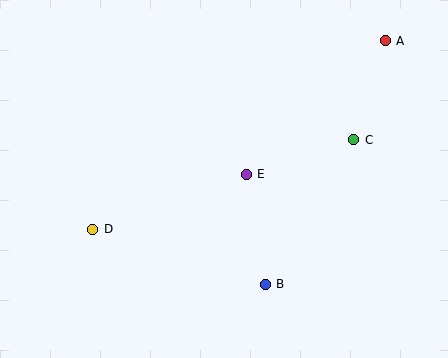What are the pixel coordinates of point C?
Point C is at (354, 140).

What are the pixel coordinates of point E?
Point E is at (246, 174).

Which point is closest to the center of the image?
Point E at (246, 174) is closest to the center.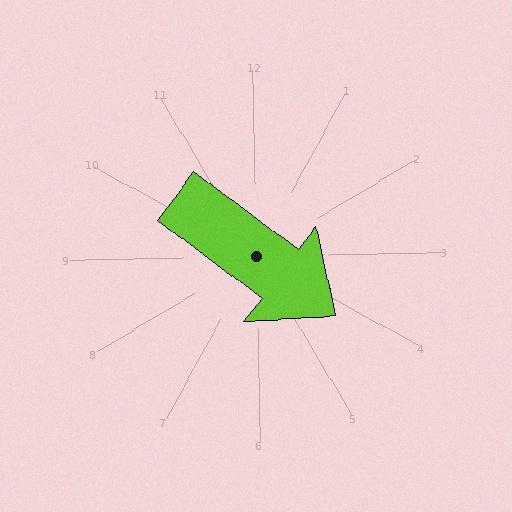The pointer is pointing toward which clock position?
Roughly 4 o'clock.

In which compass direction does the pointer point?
Southeast.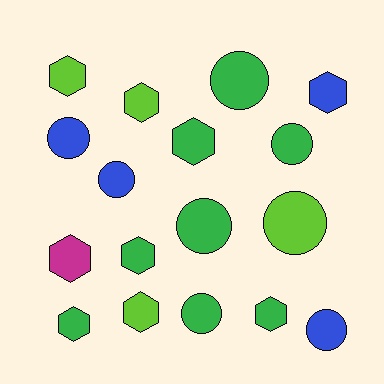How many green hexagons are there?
There are 4 green hexagons.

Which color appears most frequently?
Green, with 8 objects.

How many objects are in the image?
There are 17 objects.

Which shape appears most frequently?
Hexagon, with 9 objects.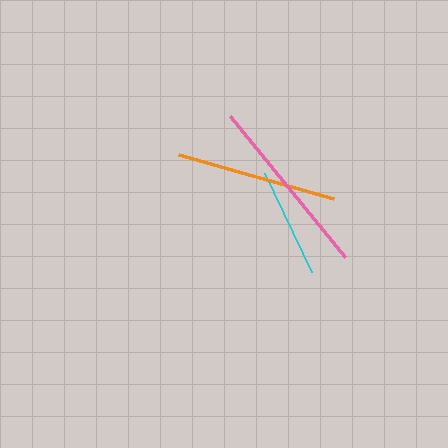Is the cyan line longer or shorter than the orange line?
The orange line is longer than the cyan line.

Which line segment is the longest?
The pink line is the longest at approximately 182 pixels.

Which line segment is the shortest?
The cyan line is the shortest at approximately 109 pixels.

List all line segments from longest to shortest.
From longest to shortest: pink, orange, cyan.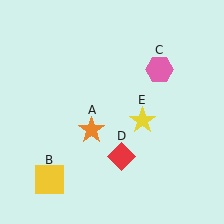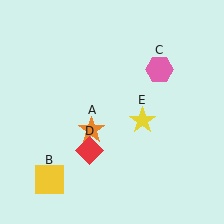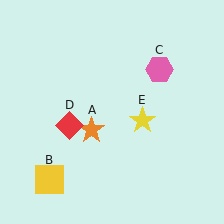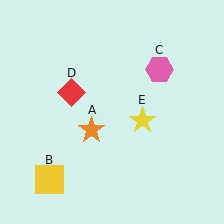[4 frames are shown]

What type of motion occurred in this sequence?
The red diamond (object D) rotated clockwise around the center of the scene.